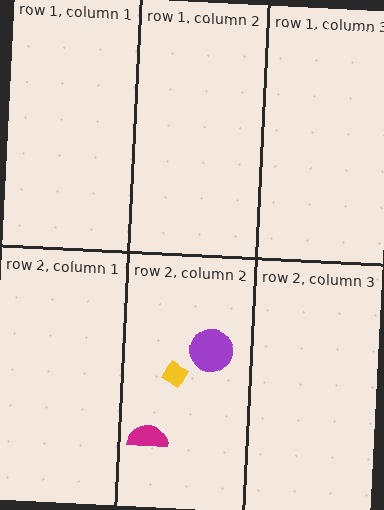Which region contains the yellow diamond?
The row 2, column 2 region.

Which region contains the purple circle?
The row 2, column 2 region.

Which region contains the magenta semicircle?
The row 2, column 2 region.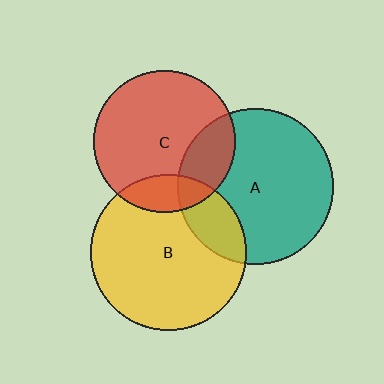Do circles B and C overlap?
Yes.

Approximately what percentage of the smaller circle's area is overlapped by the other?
Approximately 15%.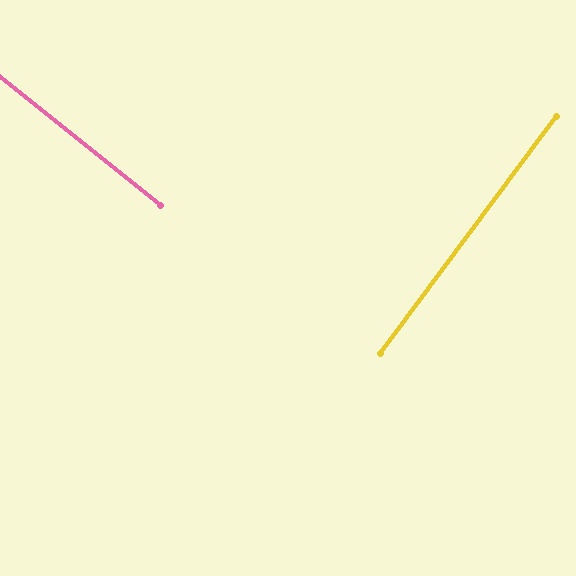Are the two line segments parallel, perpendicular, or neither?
Perpendicular — they meet at approximately 88°.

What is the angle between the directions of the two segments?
Approximately 88 degrees.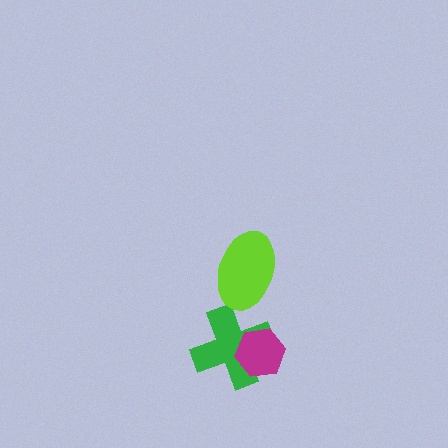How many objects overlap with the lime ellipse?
0 objects overlap with the lime ellipse.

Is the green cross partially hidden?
Yes, it is partially covered by another shape.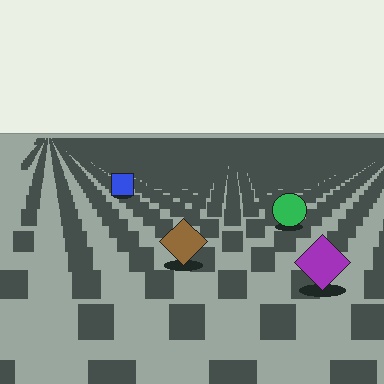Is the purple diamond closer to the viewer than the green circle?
Yes. The purple diamond is closer — you can tell from the texture gradient: the ground texture is coarser near it.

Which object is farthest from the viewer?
The blue square is farthest from the viewer. It appears smaller and the ground texture around it is denser.